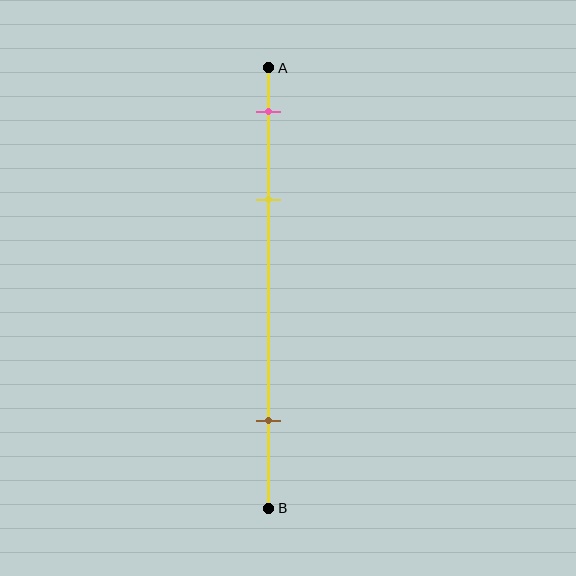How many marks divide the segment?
There are 3 marks dividing the segment.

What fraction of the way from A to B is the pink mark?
The pink mark is approximately 10% (0.1) of the way from A to B.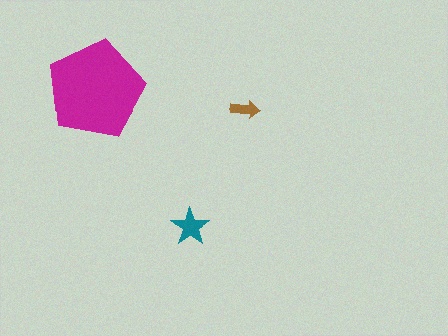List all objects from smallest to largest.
The brown arrow, the teal star, the magenta pentagon.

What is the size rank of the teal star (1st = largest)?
2nd.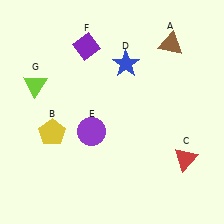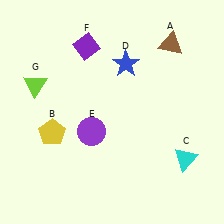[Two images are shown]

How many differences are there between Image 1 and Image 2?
There is 1 difference between the two images.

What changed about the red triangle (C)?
In Image 1, C is red. In Image 2, it changed to cyan.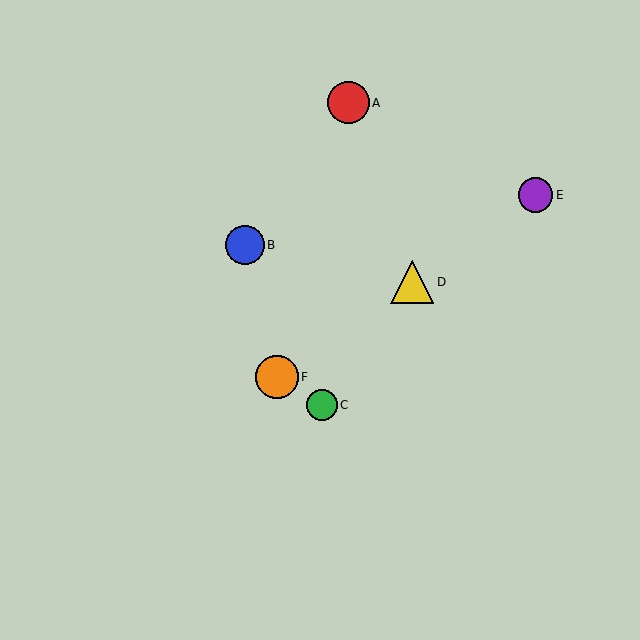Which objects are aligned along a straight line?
Objects D, E, F are aligned along a straight line.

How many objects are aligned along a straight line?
3 objects (D, E, F) are aligned along a straight line.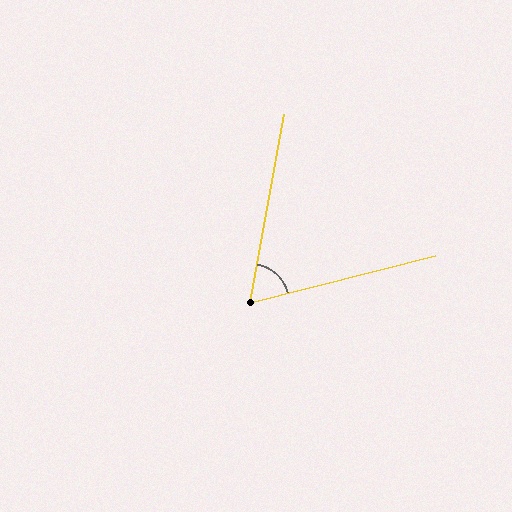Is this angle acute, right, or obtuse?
It is acute.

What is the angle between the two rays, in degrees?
Approximately 66 degrees.